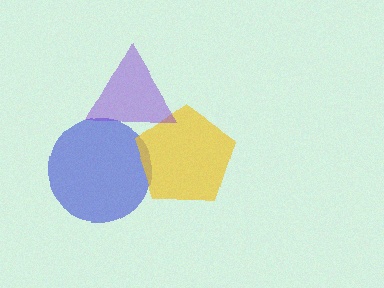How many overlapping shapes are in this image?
There are 3 overlapping shapes in the image.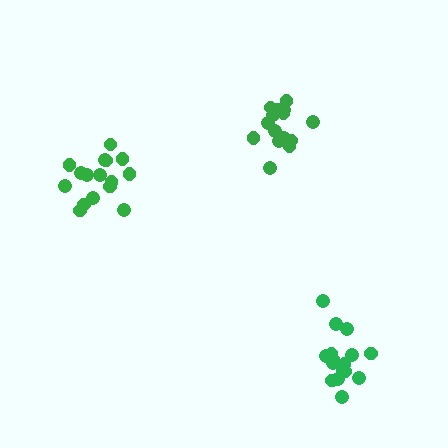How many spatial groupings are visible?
There are 3 spatial groupings.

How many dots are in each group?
Group 1: 16 dots, Group 2: 16 dots, Group 3: 16 dots (48 total).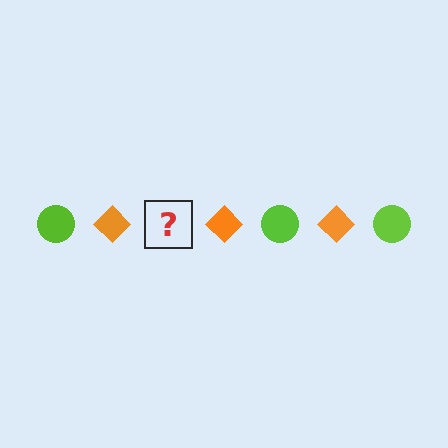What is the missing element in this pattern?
The missing element is a lime circle.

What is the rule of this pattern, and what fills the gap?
The rule is that the pattern alternates between lime circle and orange diamond. The gap should be filled with a lime circle.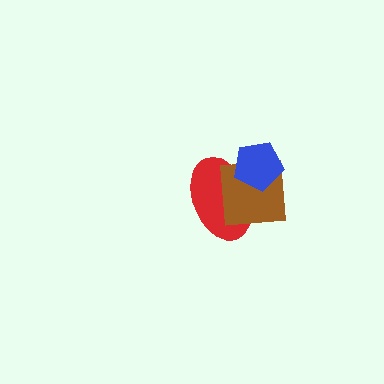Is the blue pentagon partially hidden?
No, no other shape covers it.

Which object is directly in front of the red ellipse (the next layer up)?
The brown square is directly in front of the red ellipse.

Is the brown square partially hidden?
Yes, it is partially covered by another shape.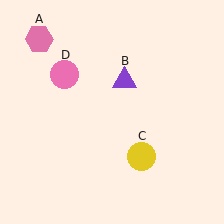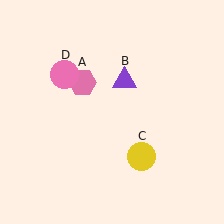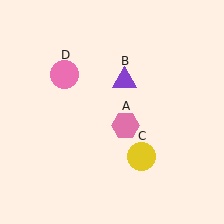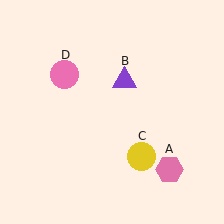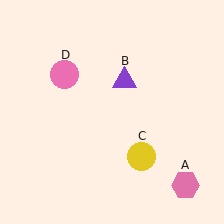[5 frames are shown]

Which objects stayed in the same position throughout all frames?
Purple triangle (object B) and yellow circle (object C) and pink circle (object D) remained stationary.